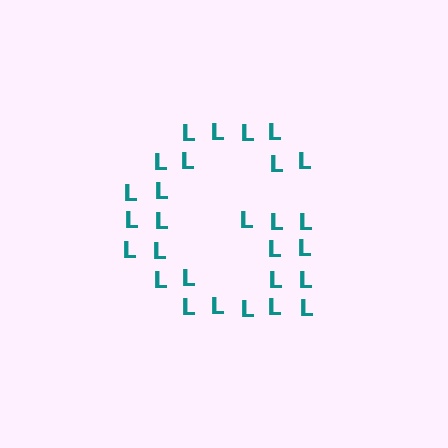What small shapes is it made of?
It is made of small letter L's.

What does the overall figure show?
The overall figure shows the letter G.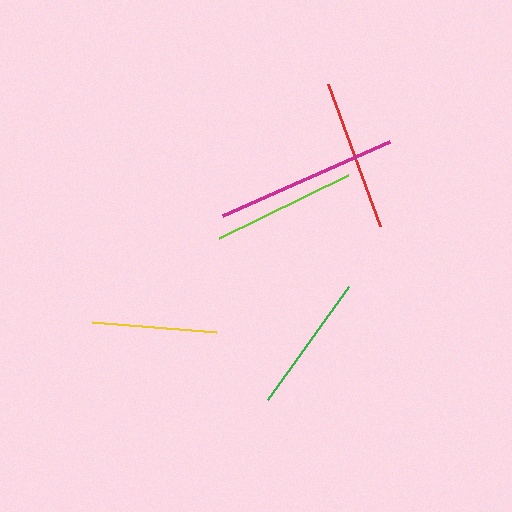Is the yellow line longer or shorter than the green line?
The green line is longer than the yellow line.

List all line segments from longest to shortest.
From longest to shortest: magenta, red, lime, green, yellow.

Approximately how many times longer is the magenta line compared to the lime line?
The magenta line is approximately 1.3 times the length of the lime line.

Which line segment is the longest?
The magenta line is the longest at approximately 183 pixels.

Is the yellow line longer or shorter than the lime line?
The lime line is longer than the yellow line.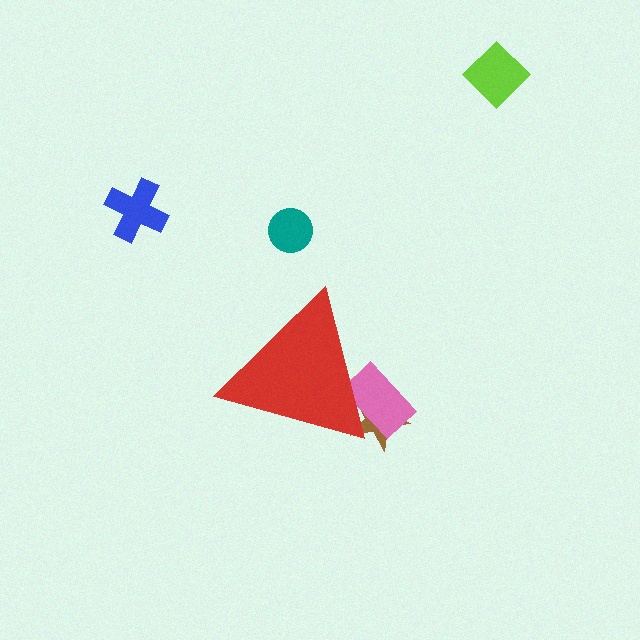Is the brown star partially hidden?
Yes, the brown star is partially hidden behind the red triangle.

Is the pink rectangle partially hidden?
Yes, the pink rectangle is partially hidden behind the red triangle.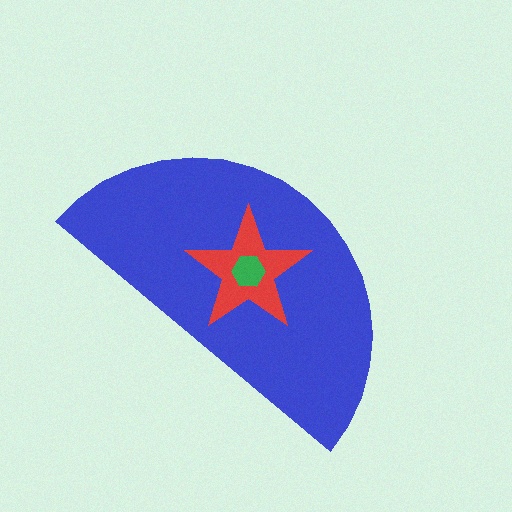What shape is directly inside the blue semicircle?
The red star.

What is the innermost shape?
The green hexagon.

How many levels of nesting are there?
3.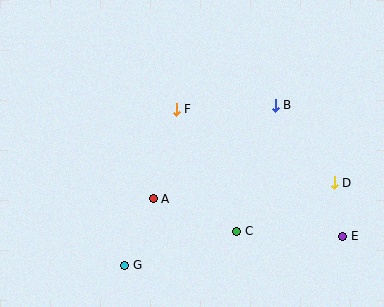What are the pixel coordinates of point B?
Point B is at (275, 105).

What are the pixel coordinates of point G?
Point G is at (125, 265).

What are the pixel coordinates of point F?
Point F is at (176, 109).